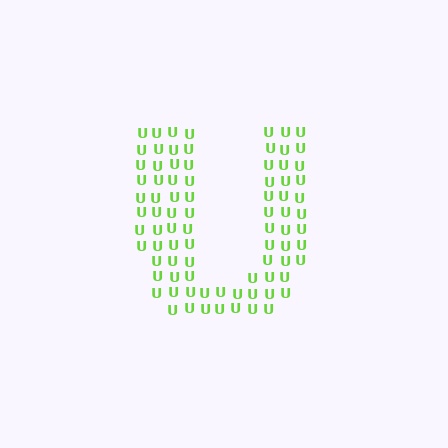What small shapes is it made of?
It is made of small letter U's.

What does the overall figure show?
The overall figure shows the letter U.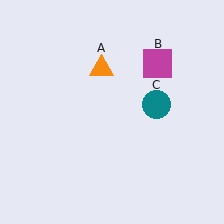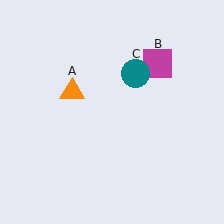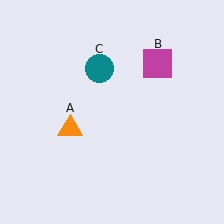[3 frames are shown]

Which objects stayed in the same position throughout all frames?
Magenta square (object B) remained stationary.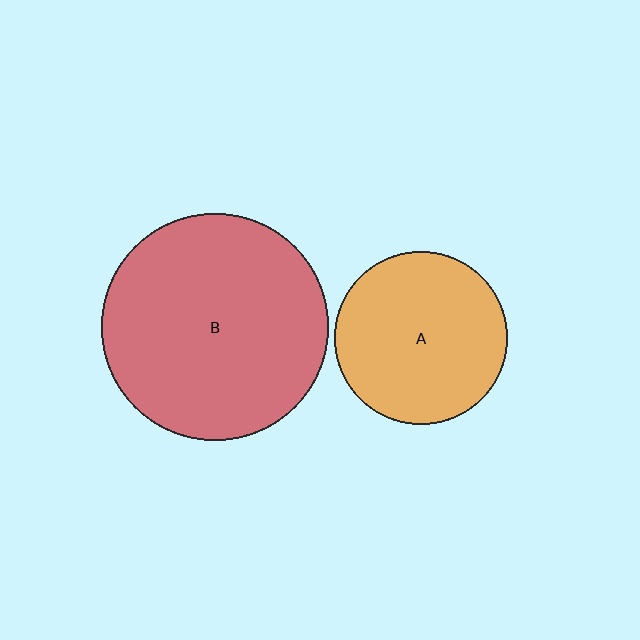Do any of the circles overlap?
No, none of the circles overlap.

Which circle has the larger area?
Circle B (red).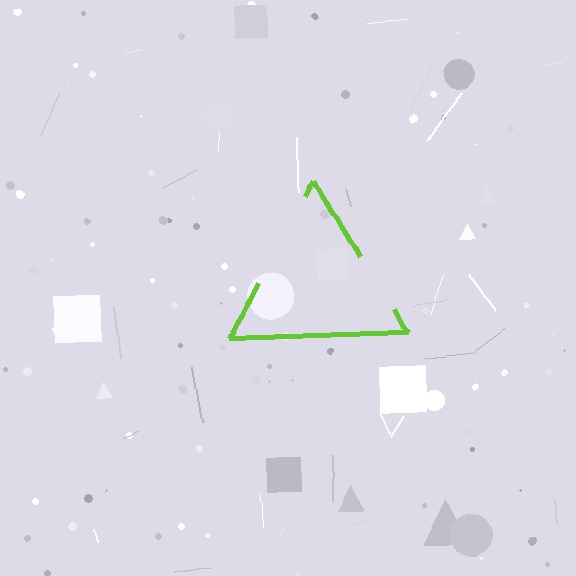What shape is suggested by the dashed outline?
The dashed outline suggests a triangle.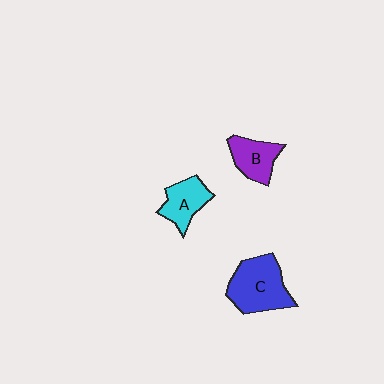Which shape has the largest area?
Shape C (blue).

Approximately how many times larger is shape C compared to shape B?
Approximately 1.6 times.